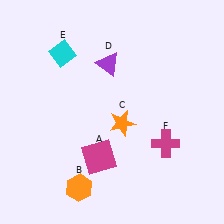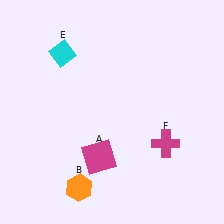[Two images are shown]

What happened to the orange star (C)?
The orange star (C) was removed in Image 2. It was in the bottom-right area of Image 1.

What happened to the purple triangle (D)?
The purple triangle (D) was removed in Image 2. It was in the top-left area of Image 1.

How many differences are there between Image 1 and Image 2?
There are 2 differences between the two images.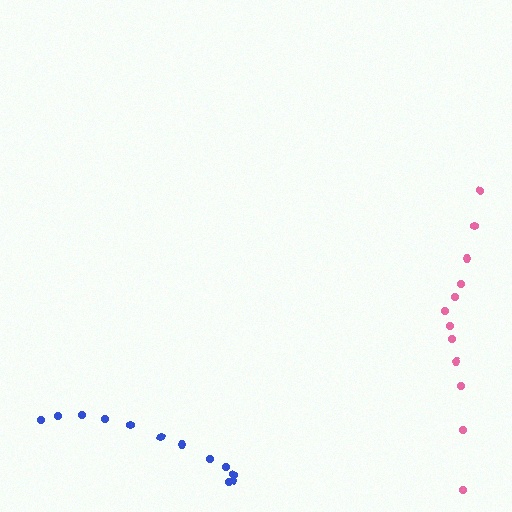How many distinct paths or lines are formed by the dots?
There are 2 distinct paths.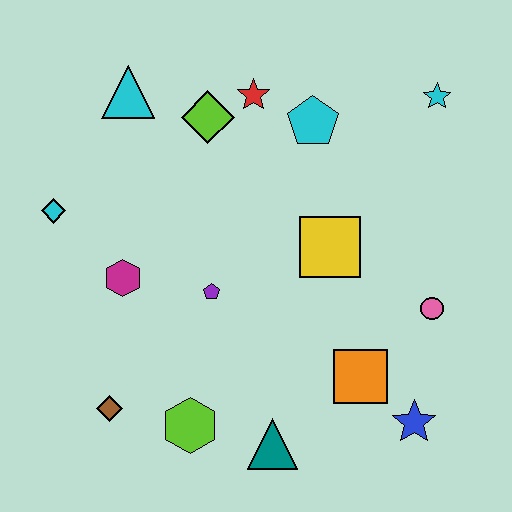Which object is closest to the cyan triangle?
The lime diamond is closest to the cyan triangle.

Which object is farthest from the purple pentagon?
The cyan star is farthest from the purple pentagon.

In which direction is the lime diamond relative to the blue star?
The lime diamond is above the blue star.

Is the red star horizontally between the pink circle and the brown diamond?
Yes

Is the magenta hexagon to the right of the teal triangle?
No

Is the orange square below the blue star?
No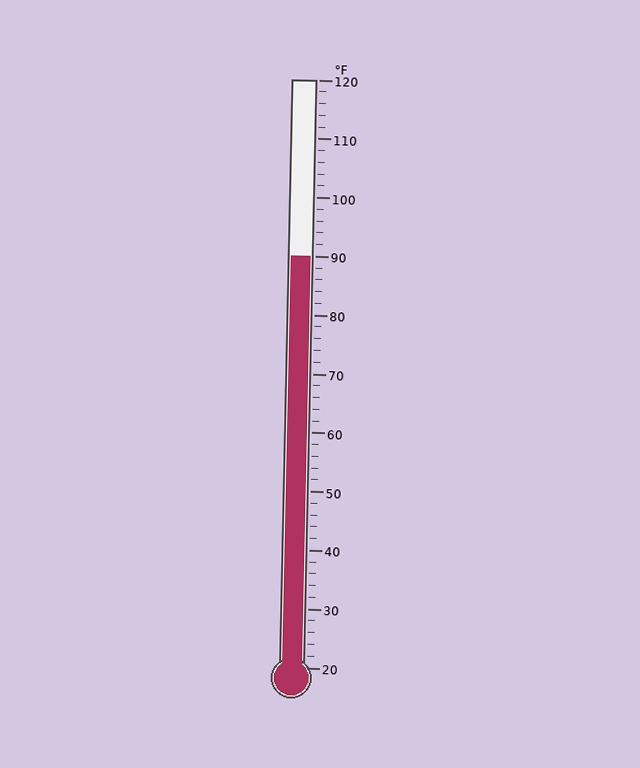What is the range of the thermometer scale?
The thermometer scale ranges from 20°F to 120°F.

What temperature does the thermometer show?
The thermometer shows approximately 90°F.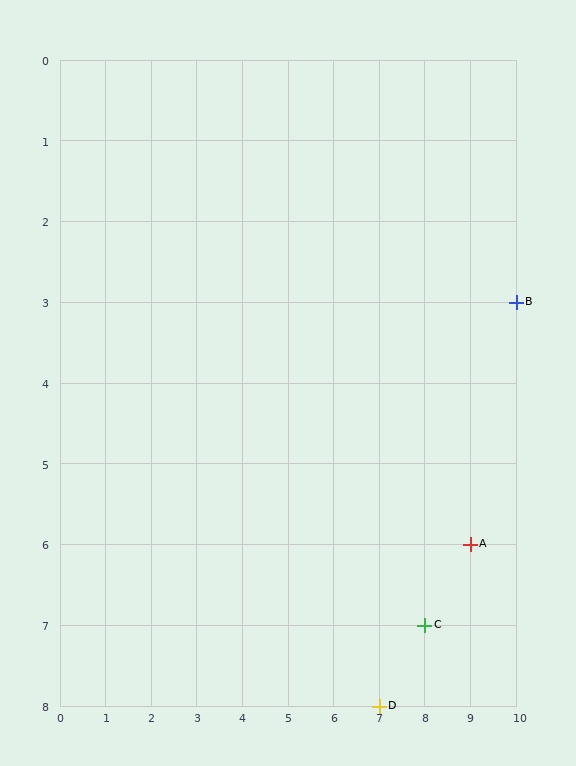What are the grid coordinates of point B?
Point B is at grid coordinates (10, 3).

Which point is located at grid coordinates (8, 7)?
Point C is at (8, 7).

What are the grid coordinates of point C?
Point C is at grid coordinates (8, 7).